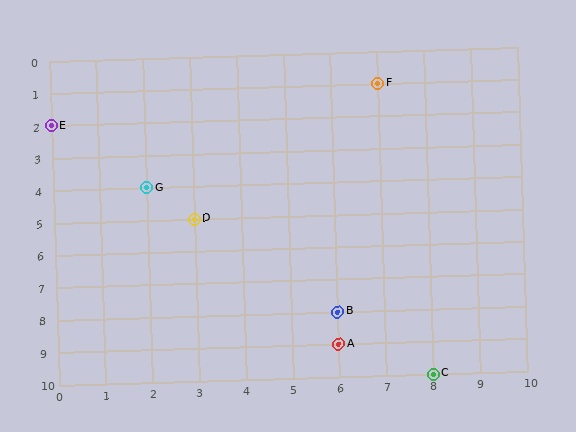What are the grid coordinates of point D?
Point D is at grid coordinates (3, 5).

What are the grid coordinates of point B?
Point B is at grid coordinates (6, 8).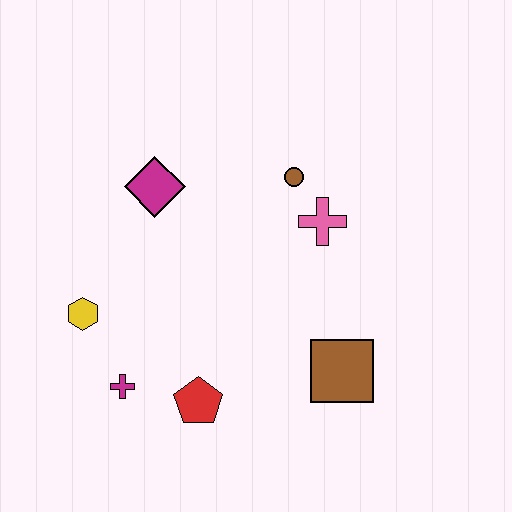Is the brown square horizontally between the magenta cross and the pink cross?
No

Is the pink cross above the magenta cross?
Yes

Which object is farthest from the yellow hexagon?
The brown square is farthest from the yellow hexagon.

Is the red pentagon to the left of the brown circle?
Yes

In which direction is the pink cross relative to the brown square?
The pink cross is above the brown square.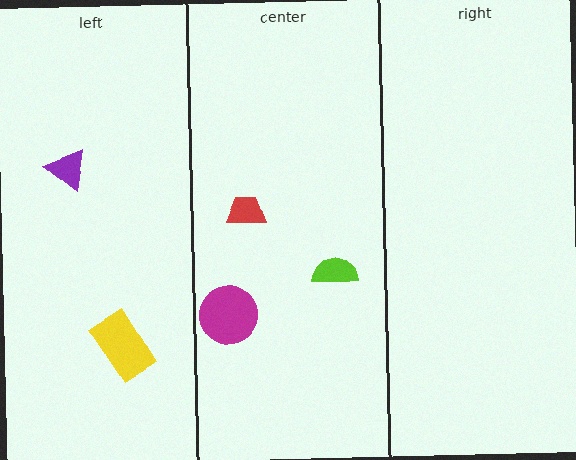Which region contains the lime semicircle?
The center region.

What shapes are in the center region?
The red trapezoid, the lime semicircle, the magenta circle.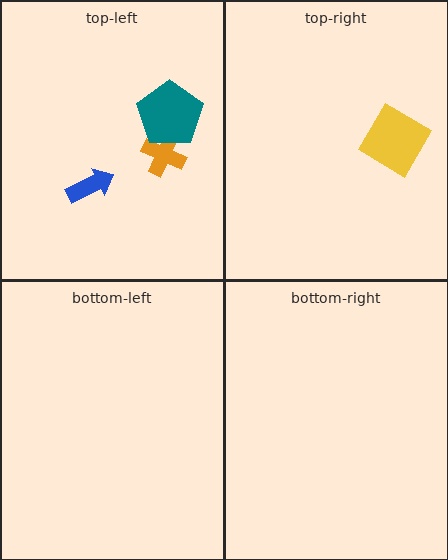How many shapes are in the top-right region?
1.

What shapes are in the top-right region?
The yellow diamond.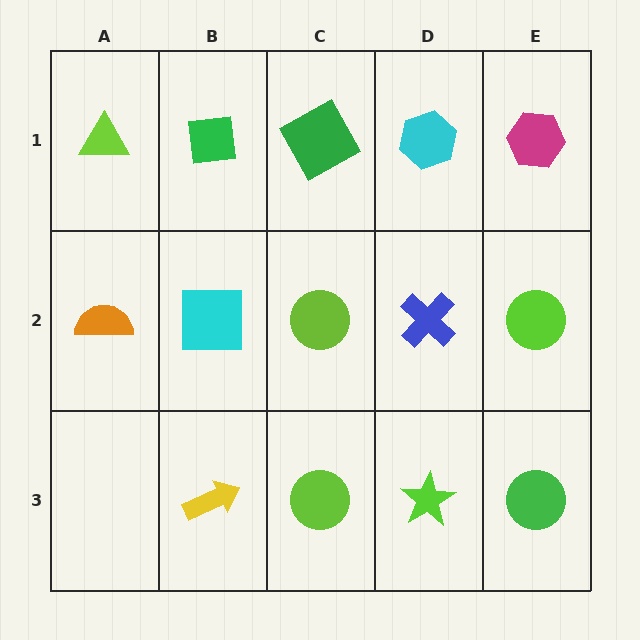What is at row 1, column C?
A green square.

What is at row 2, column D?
A blue cross.